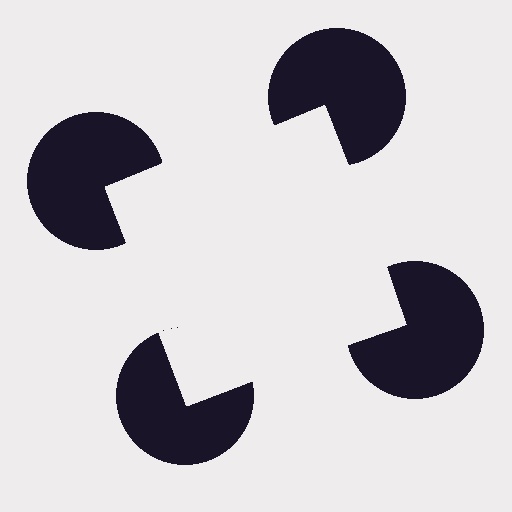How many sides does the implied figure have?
4 sides.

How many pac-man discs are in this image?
There are 4 — one at each vertex of the illusory square.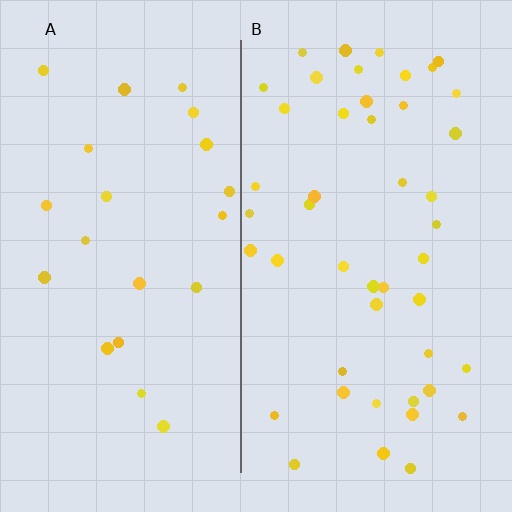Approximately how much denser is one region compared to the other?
Approximately 2.1× — region B over region A.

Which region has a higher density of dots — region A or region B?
B (the right).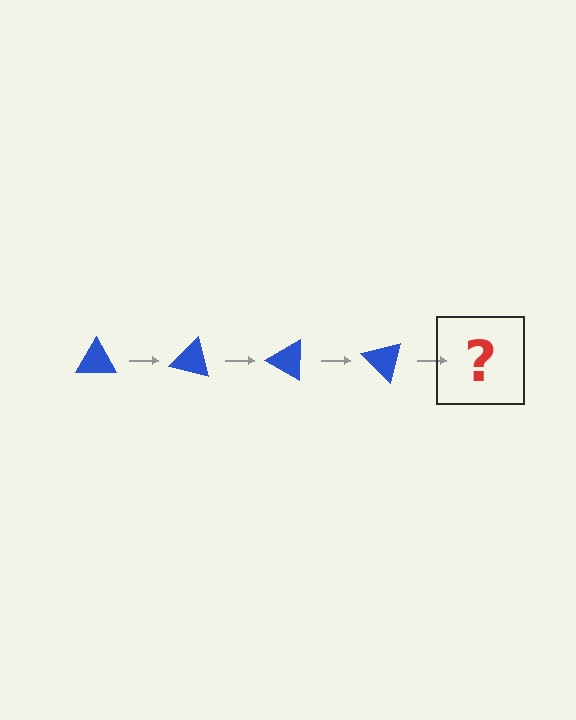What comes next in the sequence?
The next element should be a blue triangle rotated 60 degrees.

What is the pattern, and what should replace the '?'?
The pattern is that the triangle rotates 15 degrees each step. The '?' should be a blue triangle rotated 60 degrees.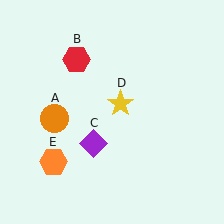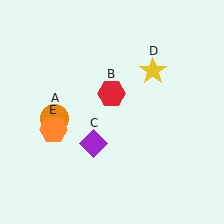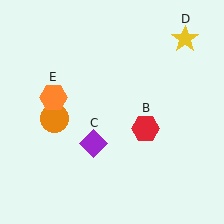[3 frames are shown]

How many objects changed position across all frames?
3 objects changed position: red hexagon (object B), yellow star (object D), orange hexagon (object E).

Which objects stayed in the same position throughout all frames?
Orange circle (object A) and purple diamond (object C) remained stationary.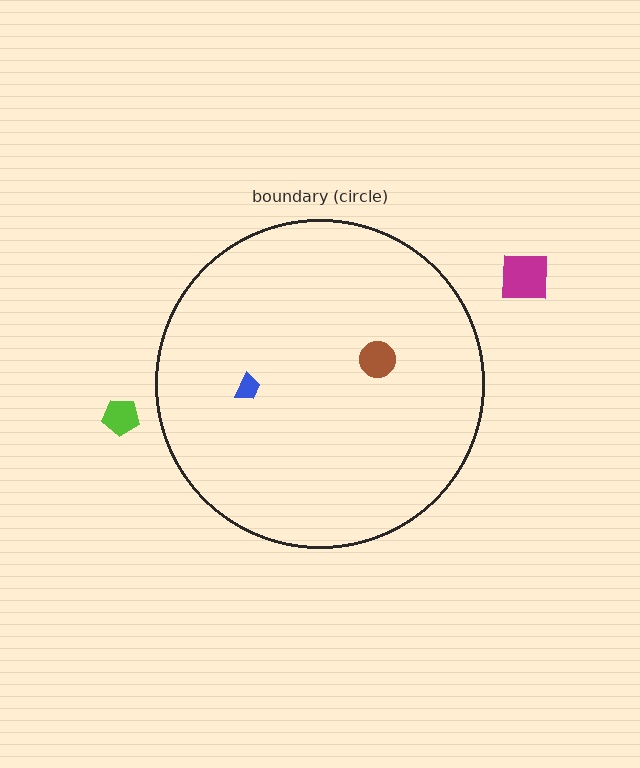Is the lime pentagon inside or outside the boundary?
Outside.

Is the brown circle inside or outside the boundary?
Inside.